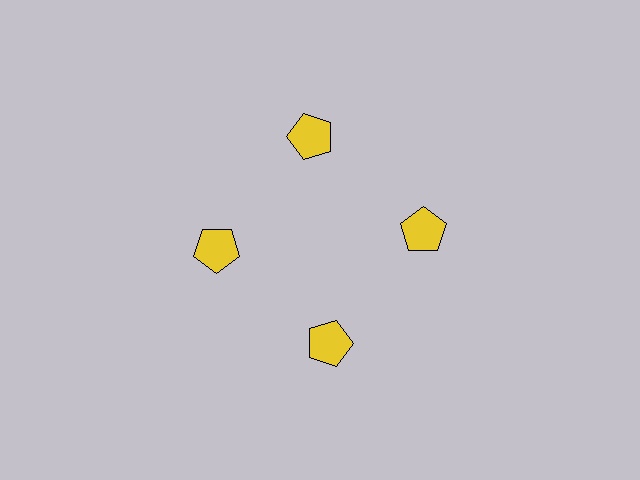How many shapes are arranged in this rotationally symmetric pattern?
There are 4 shapes, arranged in 4 groups of 1.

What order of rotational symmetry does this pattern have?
This pattern has 4-fold rotational symmetry.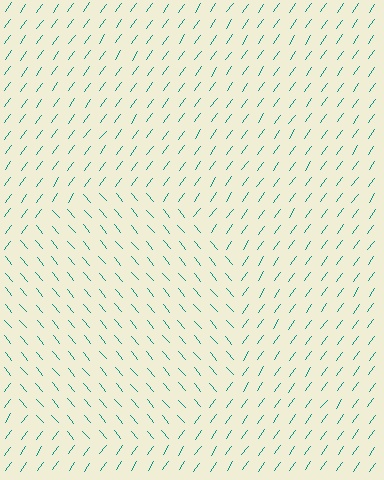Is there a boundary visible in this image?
Yes, there is a texture boundary formed by a change in line orientation.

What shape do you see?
I see a circle.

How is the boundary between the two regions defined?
The boundary is defined purely by a change in line orientation (approximately 76 degrees difference). All lines are the same color and thickness.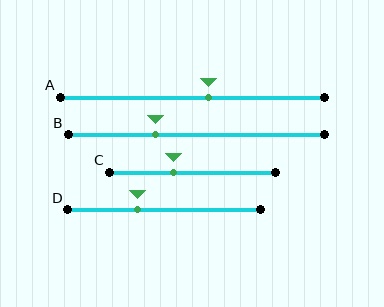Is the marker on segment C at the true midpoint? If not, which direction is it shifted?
No, the marker on segment C is shifted to the left by about 11% of the segment length.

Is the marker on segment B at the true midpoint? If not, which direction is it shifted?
No, the marker on segment B is shifted to the left by about 16% of the segment length.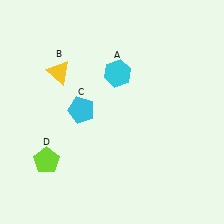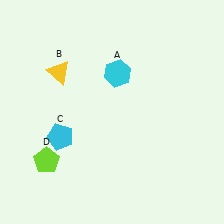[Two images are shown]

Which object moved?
The cyan pentagon (C) moved down.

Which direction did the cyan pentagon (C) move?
The cyan pentagon (C) moved down.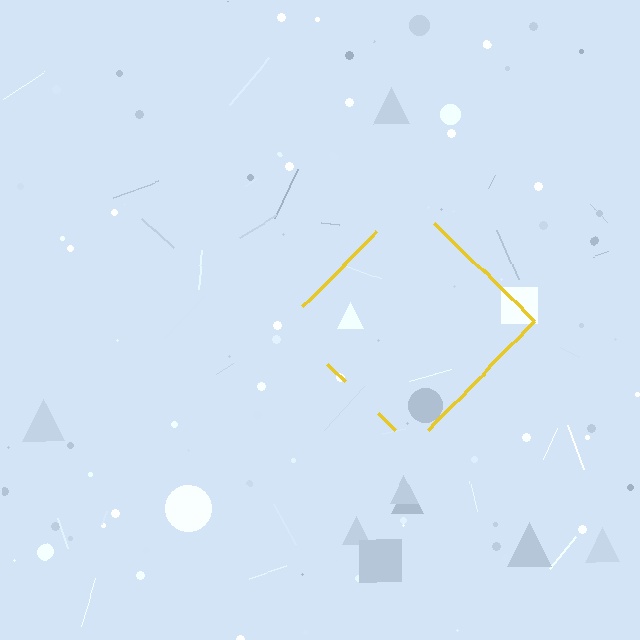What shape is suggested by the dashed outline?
The dashed outline suggests a diamond.